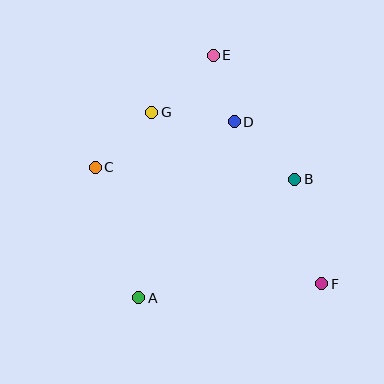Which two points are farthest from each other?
Points C and F are farthest from each other.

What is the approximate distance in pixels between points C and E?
The distance between C and E is approximately 163 pixels.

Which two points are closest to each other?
Points D and E are closest to each other.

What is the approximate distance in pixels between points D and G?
The distance between D and G is approximately 83 pixels.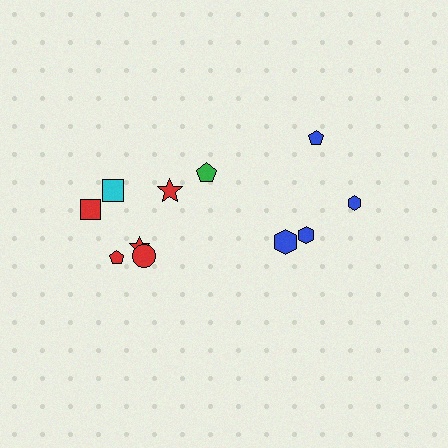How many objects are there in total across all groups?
There are 11 objects.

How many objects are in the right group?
There are 4 objects.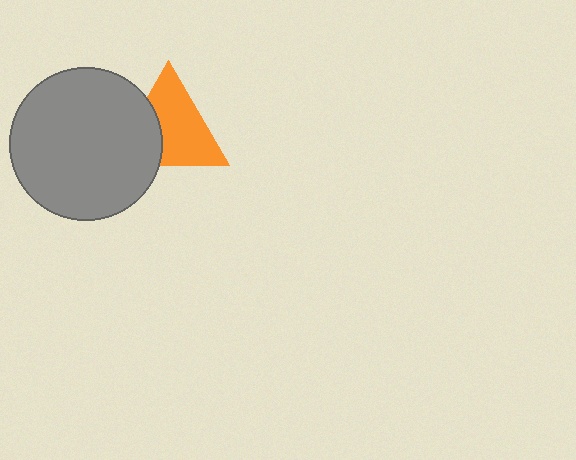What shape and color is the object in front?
The object in front is a gray circle.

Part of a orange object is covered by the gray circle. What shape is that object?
It is a triangle.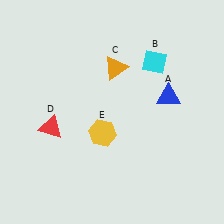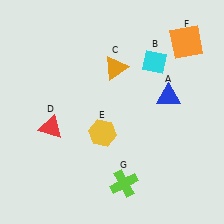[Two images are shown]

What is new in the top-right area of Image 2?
An orange square (F) was added in the top-right area of Image 2.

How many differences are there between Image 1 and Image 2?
There are 2 differences between the two images.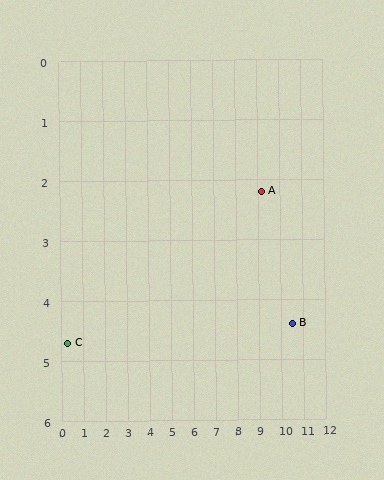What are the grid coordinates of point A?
Point A is at approximately (9.2, 2.2).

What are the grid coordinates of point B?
Point B is at approximately (10.5, 4.4).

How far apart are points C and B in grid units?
Points C and B are about 10.2 grid units apart.